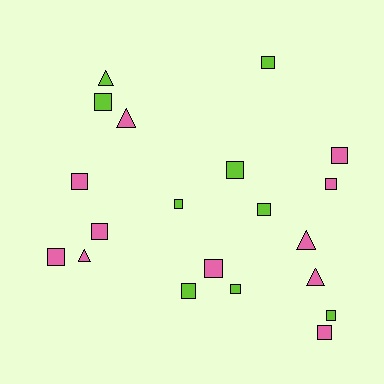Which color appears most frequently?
Pink, with 11 objects.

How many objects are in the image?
There are 20 objects.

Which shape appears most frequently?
Square, with 15 objects.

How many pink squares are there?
There are 7 pink squares.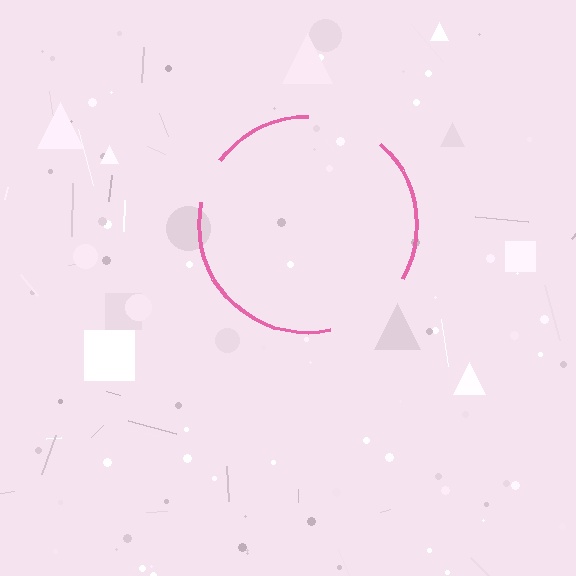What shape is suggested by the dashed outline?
The dashed outline suggests a circle.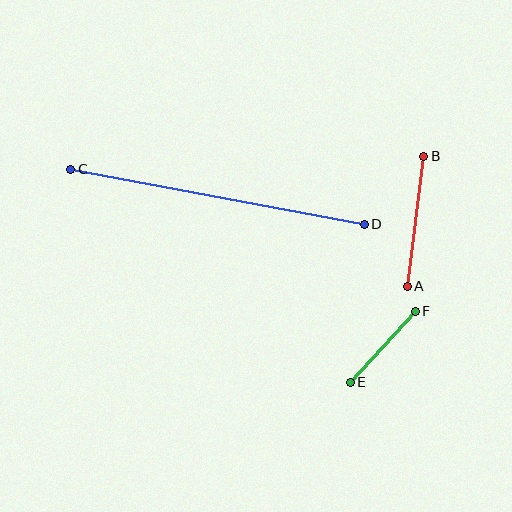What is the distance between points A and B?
The distance is approximately 131 pixels.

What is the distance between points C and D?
The distance is approximately 299 pixels.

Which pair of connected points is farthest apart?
Points C and D are farthest apart.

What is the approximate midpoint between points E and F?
The midpoint is at approximately (383, 347) pixels.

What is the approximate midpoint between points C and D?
The midpoint is at approximately (217, 197) pixels.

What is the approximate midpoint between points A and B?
The midpoint is at approximately (415, 221) pixels.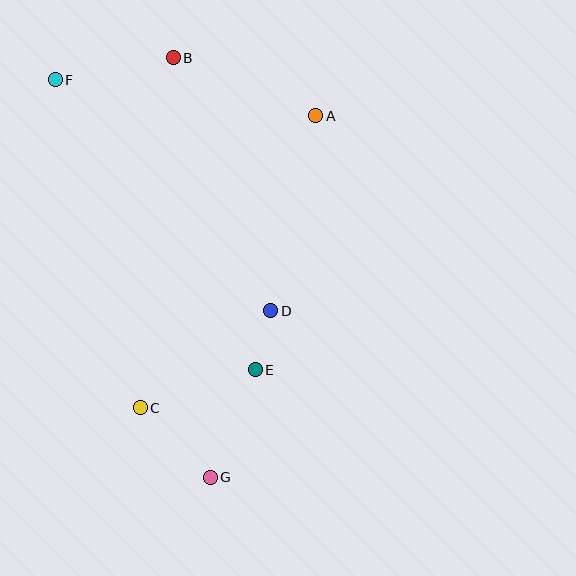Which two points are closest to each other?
Points D and E are closest to each other.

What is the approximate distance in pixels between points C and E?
The distance between C and E is approximately 121 pixels.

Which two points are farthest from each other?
Points F and G are farthest from each other.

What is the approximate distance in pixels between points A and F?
The distance between A and F is approximately 263 pixels.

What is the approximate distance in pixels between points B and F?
The distance between B and F is approximately 120 pixels.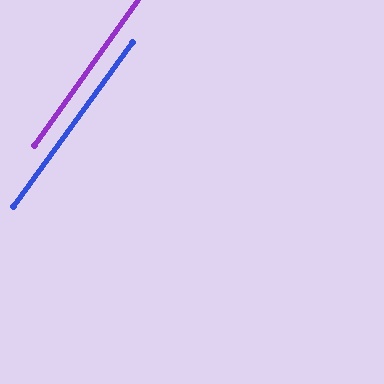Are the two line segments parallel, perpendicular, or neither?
Parallel — their directions differ by only 0.4°.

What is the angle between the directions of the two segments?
Approximately 0 degrees.